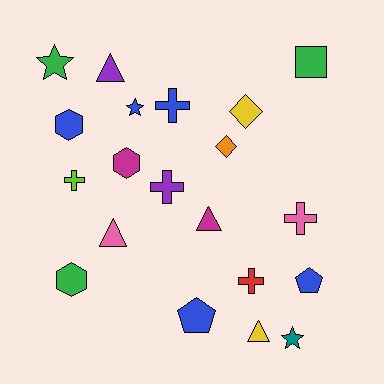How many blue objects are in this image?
There are 5 blue objects.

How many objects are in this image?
There are 20 objects.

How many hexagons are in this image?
There are 3 hexagons.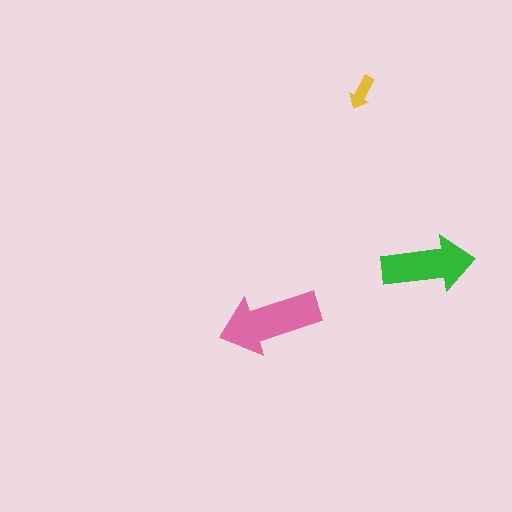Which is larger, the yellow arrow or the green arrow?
The green one.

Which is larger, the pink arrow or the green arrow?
The pink one.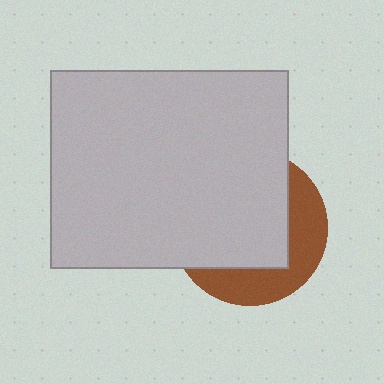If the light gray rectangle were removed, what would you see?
You would see the complete brown circle.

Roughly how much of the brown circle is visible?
A small part of it is visible (roughly 35%).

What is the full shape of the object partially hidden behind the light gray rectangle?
The partially hidden object is a brown circle.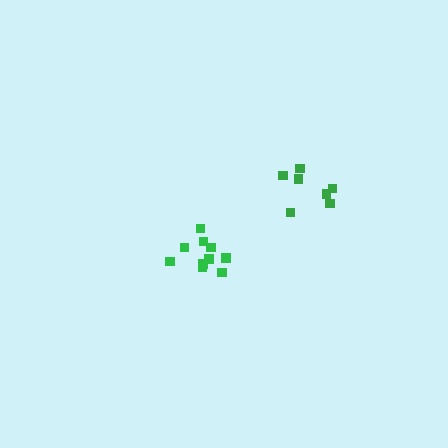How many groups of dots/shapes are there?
There are 2 groups.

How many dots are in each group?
Group 1: 7 dots, Group 2: 10 dots (17 total).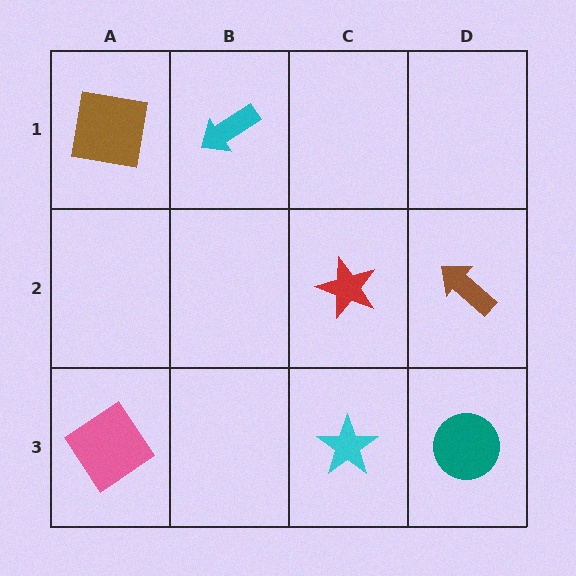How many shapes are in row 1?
2 shapes.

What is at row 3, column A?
A pink diamond.